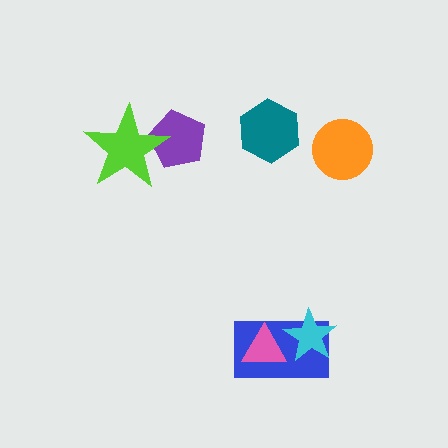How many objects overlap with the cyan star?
2 objects overlap with the cyan star.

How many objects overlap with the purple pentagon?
1 object overlaps with the purple pentagon.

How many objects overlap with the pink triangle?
2 objects overlap with the pink triangle.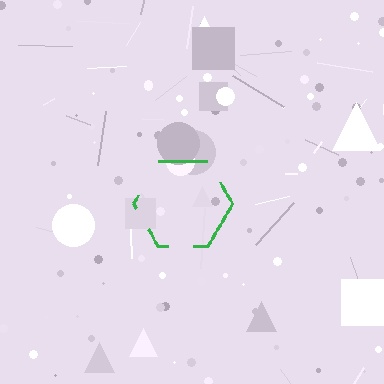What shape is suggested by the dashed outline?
The dashed outline suggests a hexagon.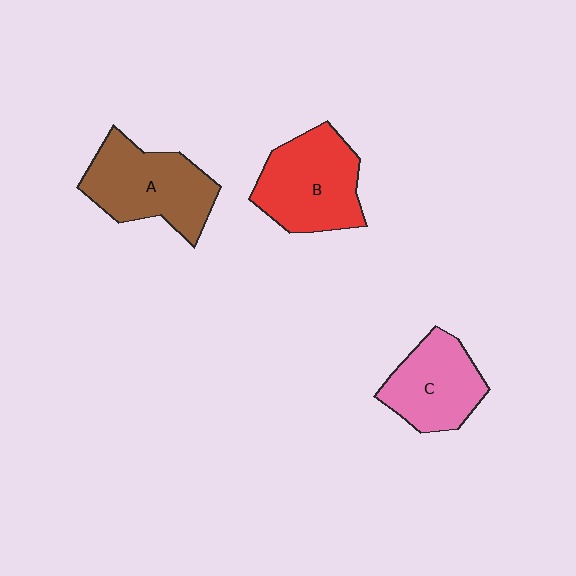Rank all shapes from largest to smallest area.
From largest to smallest: A (brown), B (red), C (pink).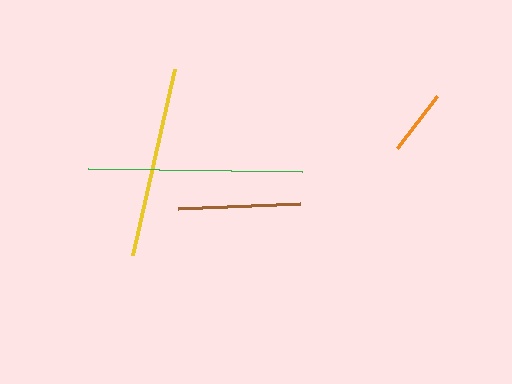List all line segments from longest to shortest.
From longest to shortest: green, yellow, brown, orange.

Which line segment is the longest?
The green line is the longest at approximately 214 pixels.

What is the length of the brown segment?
The brown segment is approximately 122 pixels long.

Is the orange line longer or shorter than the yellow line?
The yellow line is longer than the orange line.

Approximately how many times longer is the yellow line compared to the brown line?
The yellow line is approximately 1.6 times the length of the brown line.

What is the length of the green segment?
The green segment is approximately 214 pixels long.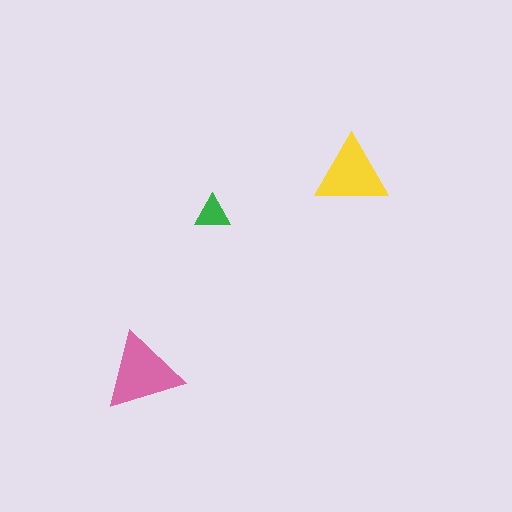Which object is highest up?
The yellow triangle is topmost.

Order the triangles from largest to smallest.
the pink one, the yellow one, the green one.